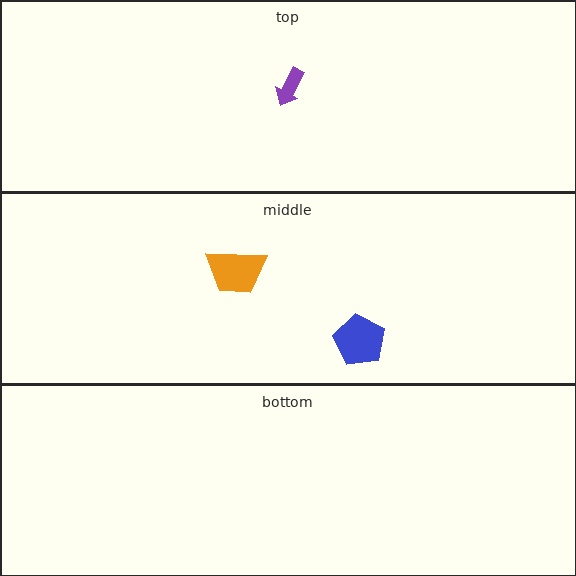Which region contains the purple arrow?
The top region.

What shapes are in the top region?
The purple arrow.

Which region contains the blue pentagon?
The middle region.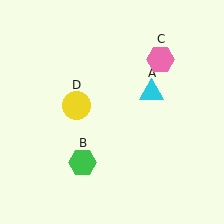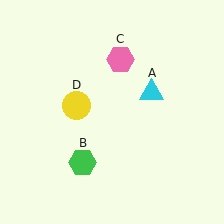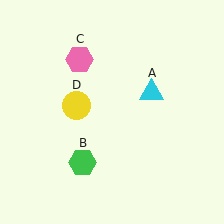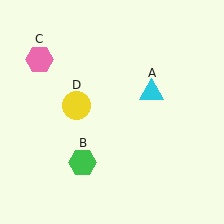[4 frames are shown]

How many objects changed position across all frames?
1 object changed position: pink hexagon (object C).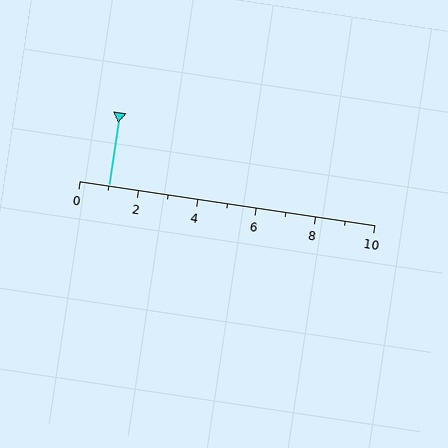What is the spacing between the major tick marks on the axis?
The major ticks are spaced 2 apart.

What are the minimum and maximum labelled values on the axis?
The axis runs from 0 to 10.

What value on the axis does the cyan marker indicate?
The marker indicates approximately 1.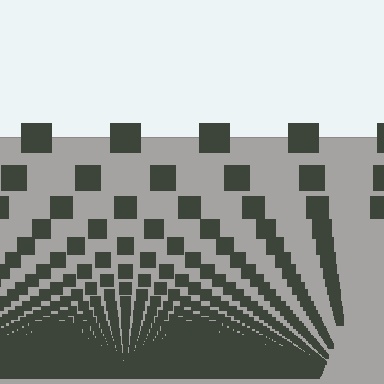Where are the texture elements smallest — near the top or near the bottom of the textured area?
Near the bottom.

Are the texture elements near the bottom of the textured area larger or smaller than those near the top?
Smaller. The gradient is inverted — elements near the bottom are smaller and denser.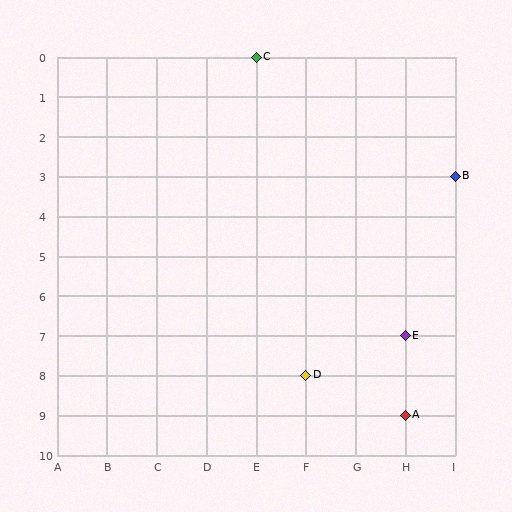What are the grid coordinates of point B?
Point B is at grid coordinates (I, 3).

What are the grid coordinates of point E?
Point E is at grid coordinates (H, 7).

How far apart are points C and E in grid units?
Points C and E are 3 columns and 7 rows apart (about 7.6 grid units diagonally).